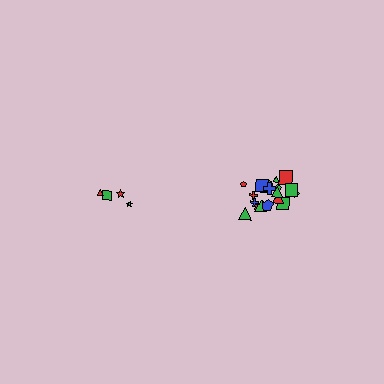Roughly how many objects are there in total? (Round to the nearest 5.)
Roughly 25 objects in total.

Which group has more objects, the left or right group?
The right group.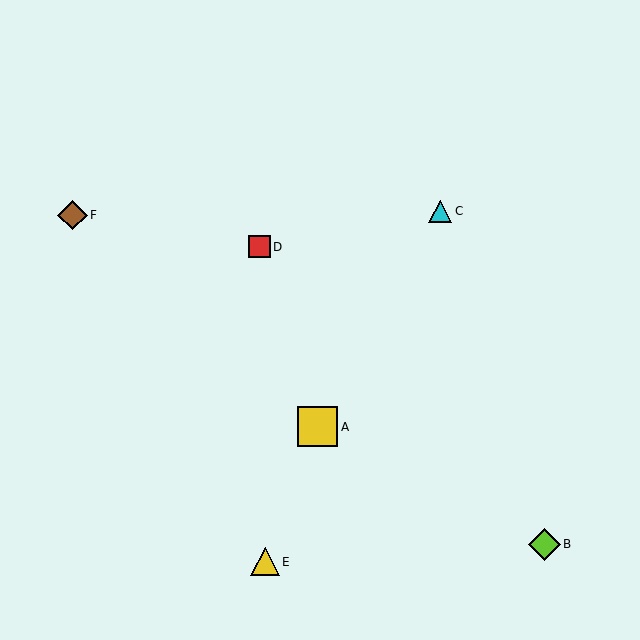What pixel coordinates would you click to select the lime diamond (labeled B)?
Click at (544, 544) to select the lime diamond B.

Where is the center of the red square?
The center of the red square is at (260, 247).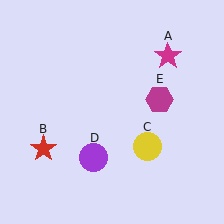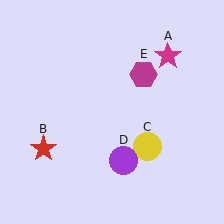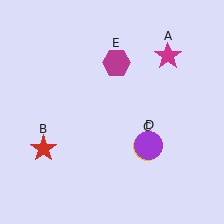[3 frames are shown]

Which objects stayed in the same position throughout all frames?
Magenta star (object A) and red star (object B) and yellow circle (object C) remained stationary.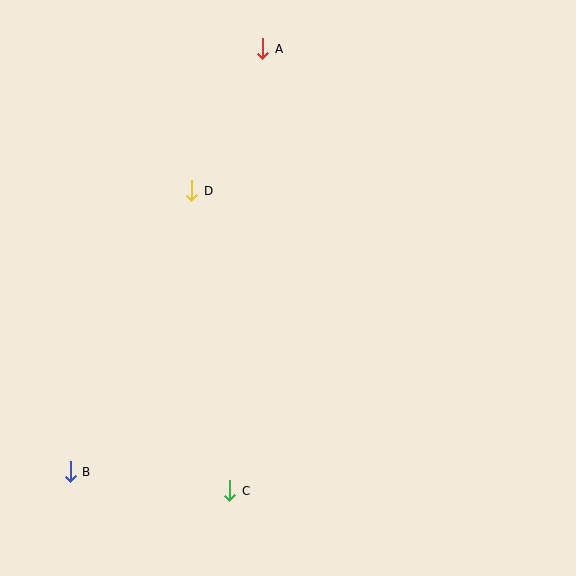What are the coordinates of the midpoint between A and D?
The midpoint between A and D is at (227, 120).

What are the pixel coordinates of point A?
Point A is at (263, 49).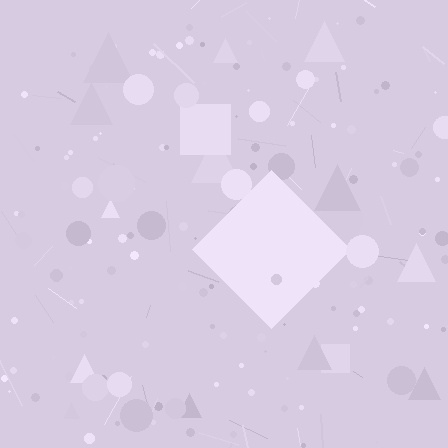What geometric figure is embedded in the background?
A diamond is embedded in the background.